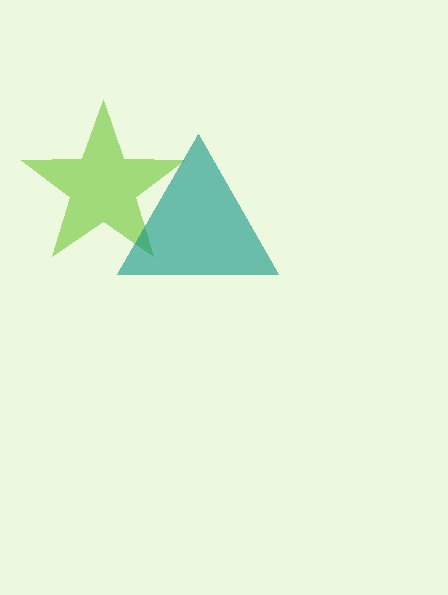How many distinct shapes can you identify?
There are 2 distinct shapes: a lime star, a teal triangle.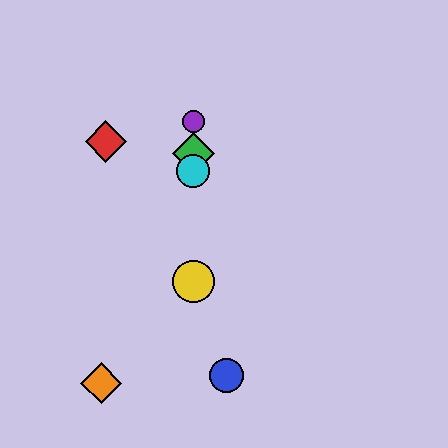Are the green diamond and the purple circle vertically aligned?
Yes, both are at x≈193.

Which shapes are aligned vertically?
The green diamond, the yellow circle, the purple circle, the cyan circle are aligned vertically.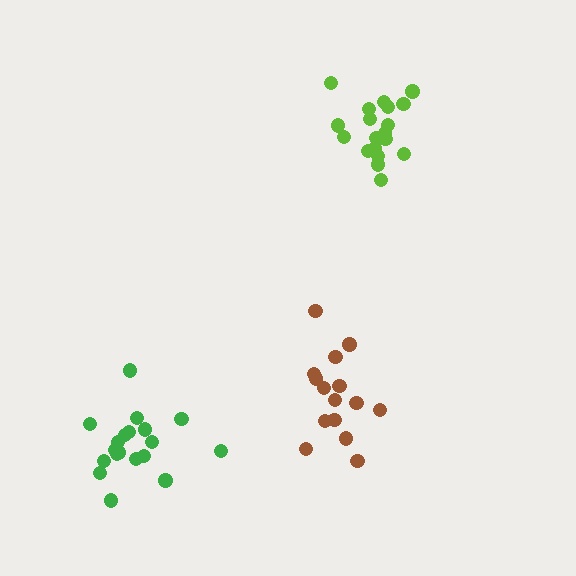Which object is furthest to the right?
The lime cluster is rightmost.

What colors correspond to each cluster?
The clusters are colored: brown, lime, green.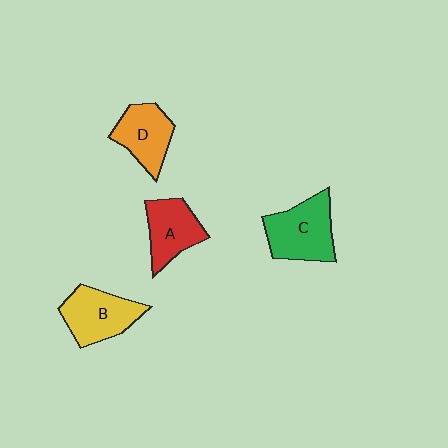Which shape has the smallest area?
Shape D (orange).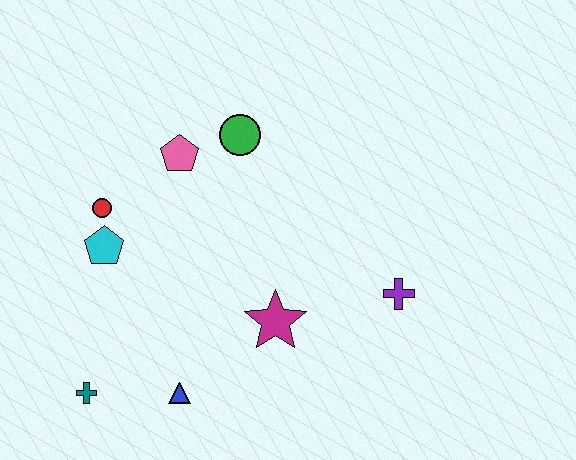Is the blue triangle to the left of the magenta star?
Yes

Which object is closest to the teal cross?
The blue triangle is closest to the teal cross.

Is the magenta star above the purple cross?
No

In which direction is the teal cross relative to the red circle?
The teal cross is below the red circle.